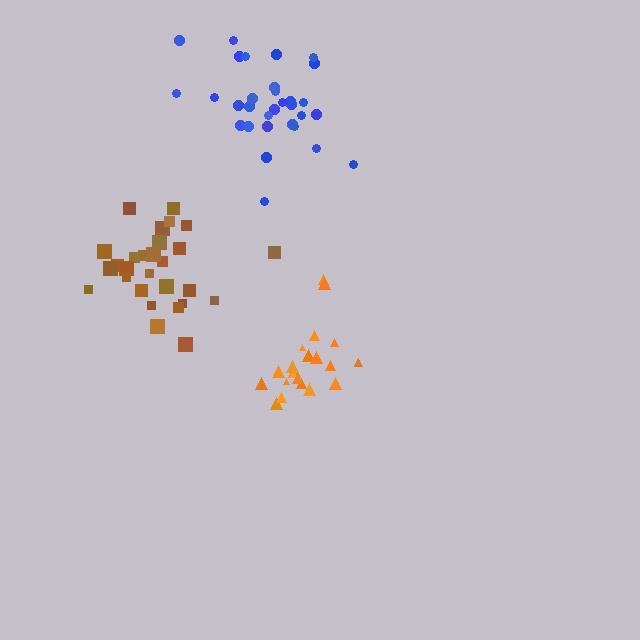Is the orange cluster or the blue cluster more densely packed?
Blue.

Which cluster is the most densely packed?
Brown.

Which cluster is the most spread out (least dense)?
Orange.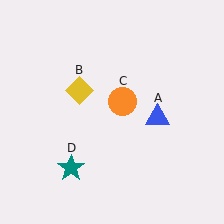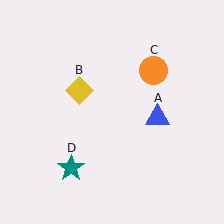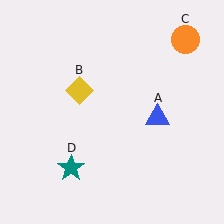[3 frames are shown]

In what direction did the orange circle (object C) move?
The orange circle (object C) moved up and to the right.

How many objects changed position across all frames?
1 object changed position: orange circle (object C).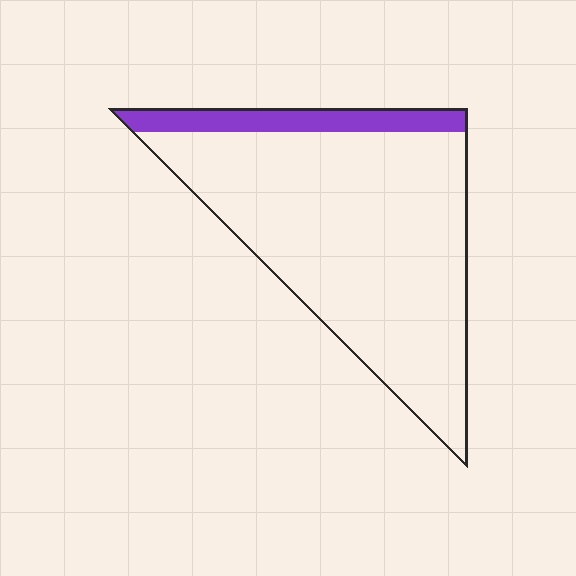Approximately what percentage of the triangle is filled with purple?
Approximately 15%.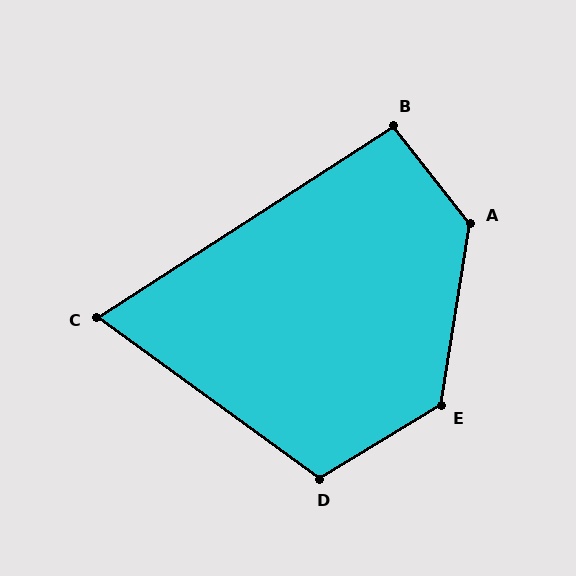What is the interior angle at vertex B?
Approximately 95 degrees (obtuse).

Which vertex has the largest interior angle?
A, at approximately 133 degrees.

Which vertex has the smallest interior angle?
C, at approximately 69 degrees.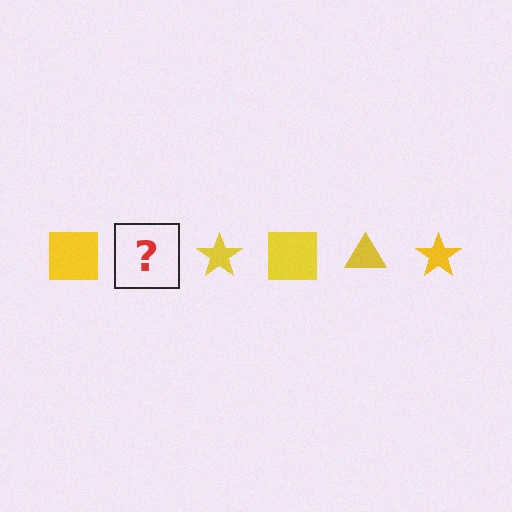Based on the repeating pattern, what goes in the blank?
The blank should be a yellow triangle.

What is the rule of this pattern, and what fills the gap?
The rule is that the pattern cycles through square, triangle, star shapes in yellow. The gap should be filled with a yellow triangle.